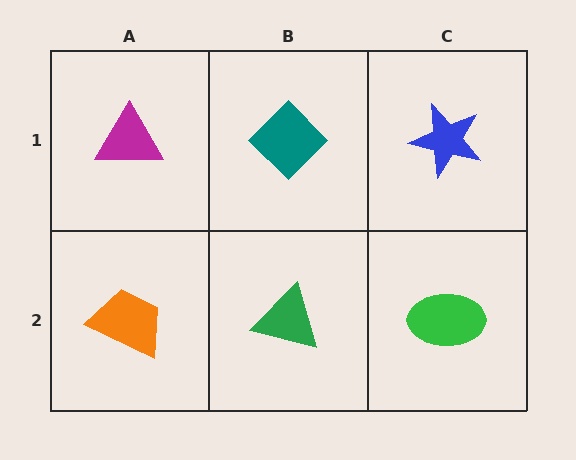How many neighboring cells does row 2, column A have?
2.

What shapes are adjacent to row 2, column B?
A teal diamond (row 1, column B), an orange trapezoid (row 2, column A), a green ellipse (row 2, column C).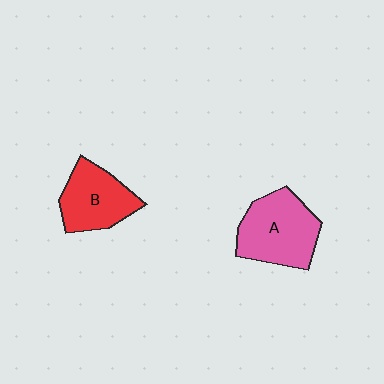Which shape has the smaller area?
Shape B (red).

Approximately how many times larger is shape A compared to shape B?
Approximately 1.2 times.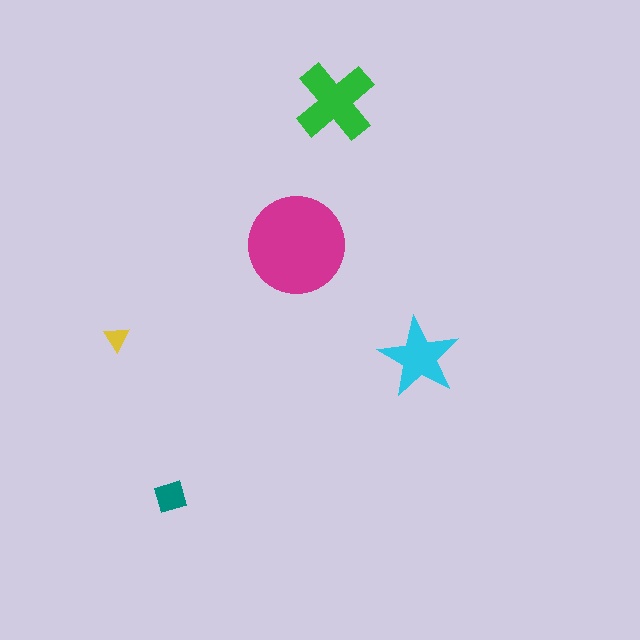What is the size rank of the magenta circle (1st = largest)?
1st.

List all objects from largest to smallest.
The magenta circle, the green cross, the cyan star, the teal square, the yellow triangle.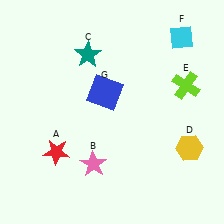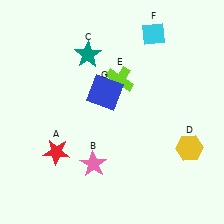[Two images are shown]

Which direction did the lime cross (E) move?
The lime cross (E) moved left.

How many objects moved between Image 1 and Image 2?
2 objects moved between the two images.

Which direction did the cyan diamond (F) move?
The cyan diamond (F) moved left.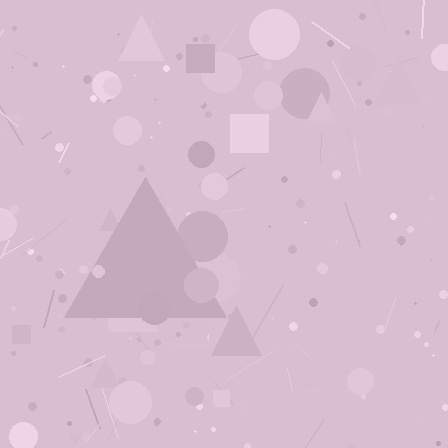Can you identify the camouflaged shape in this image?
The camouflaged shape is a triangle.